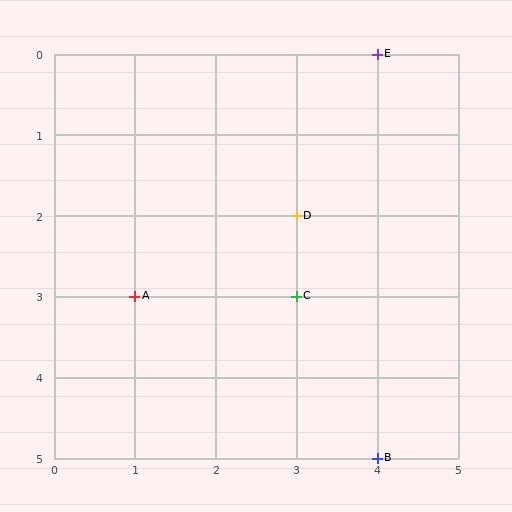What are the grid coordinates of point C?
Point C is at grid coordinates (3, 3).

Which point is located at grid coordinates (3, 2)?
Point D is at (3, 2).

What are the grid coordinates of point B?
Point B is at grid coordinates (4, 5).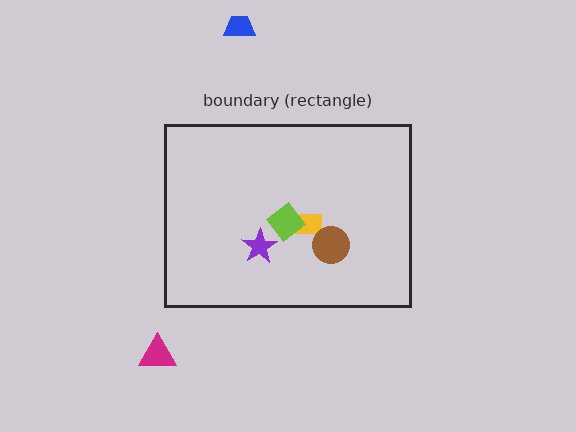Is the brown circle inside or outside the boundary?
Inside.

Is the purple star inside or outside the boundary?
Inside.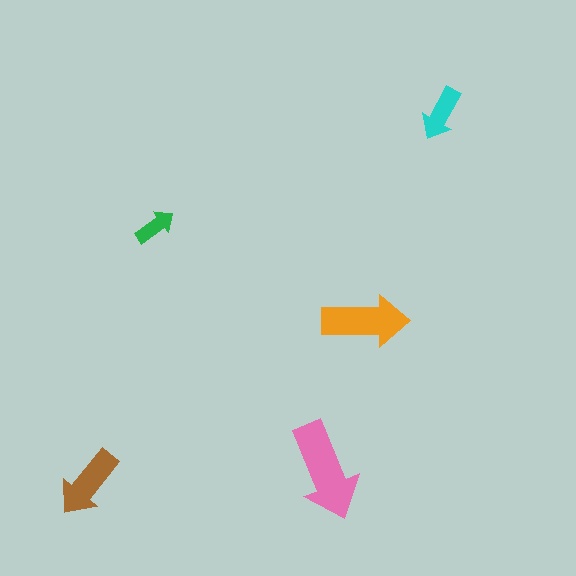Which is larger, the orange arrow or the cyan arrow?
The orange one.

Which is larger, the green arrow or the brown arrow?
The brown one.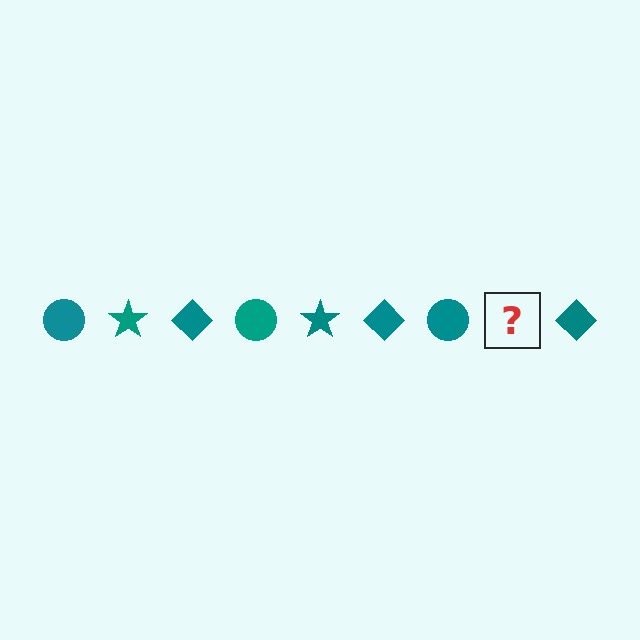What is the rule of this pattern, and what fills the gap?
The rule is that the pattern cycles through circle, star, diamond shapes in teal. The gap should be filled with a teal star.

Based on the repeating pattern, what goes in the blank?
The blank should be a teal star.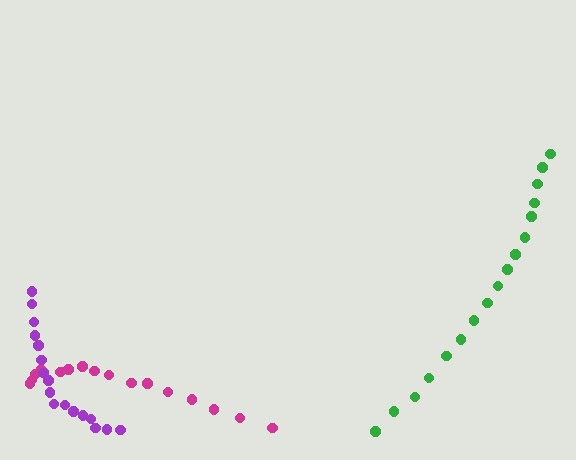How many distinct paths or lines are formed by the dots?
There are 3 distinct paths.